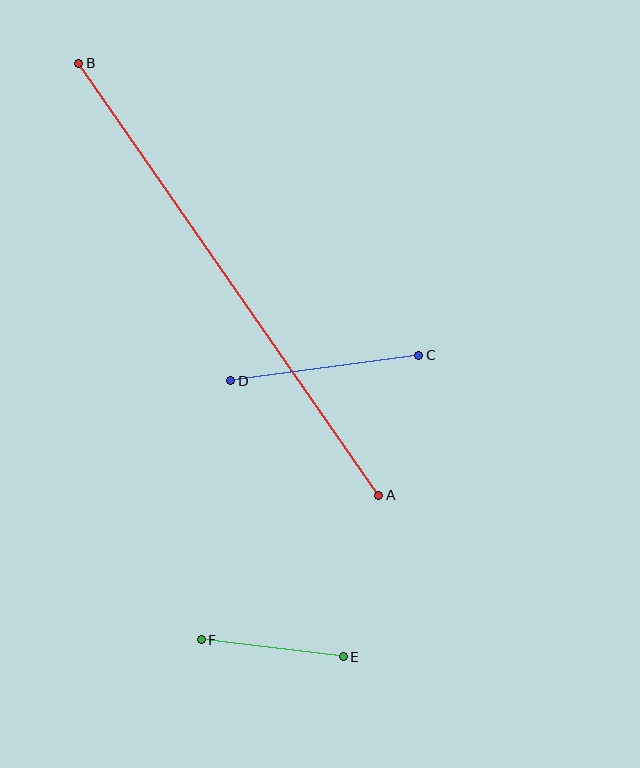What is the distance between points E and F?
The distance is approximately 143 pixels.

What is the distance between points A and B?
The distance is approximately 526 pixels.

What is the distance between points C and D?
The distance is approximately 190 pixels.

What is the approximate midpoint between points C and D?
The midpoint is at approximately (325, 368) pixels.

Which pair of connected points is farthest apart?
Points A and B are farthest apart.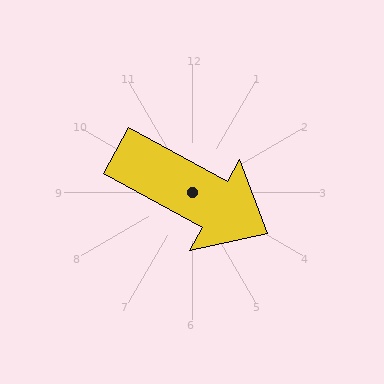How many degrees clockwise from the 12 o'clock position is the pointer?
Approximately 119 degrees.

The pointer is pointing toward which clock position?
Roughly 4 o'clock.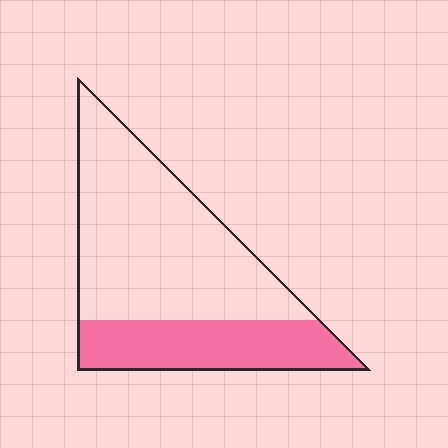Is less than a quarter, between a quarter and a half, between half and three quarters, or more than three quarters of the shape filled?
Between a quarter and a half.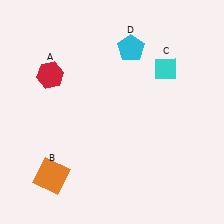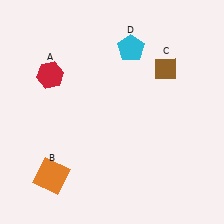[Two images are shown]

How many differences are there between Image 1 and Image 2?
There is 1 difference between the two images.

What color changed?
The diamond (C) changed from cyan in Image 1 to brown in Image 2.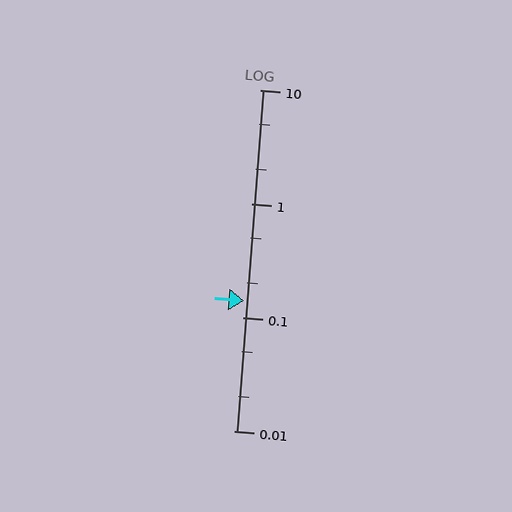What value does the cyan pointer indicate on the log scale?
The pointer indicates approximately 0.14.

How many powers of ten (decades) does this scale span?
The scale spans 3 decades, from 0.01 to 10.